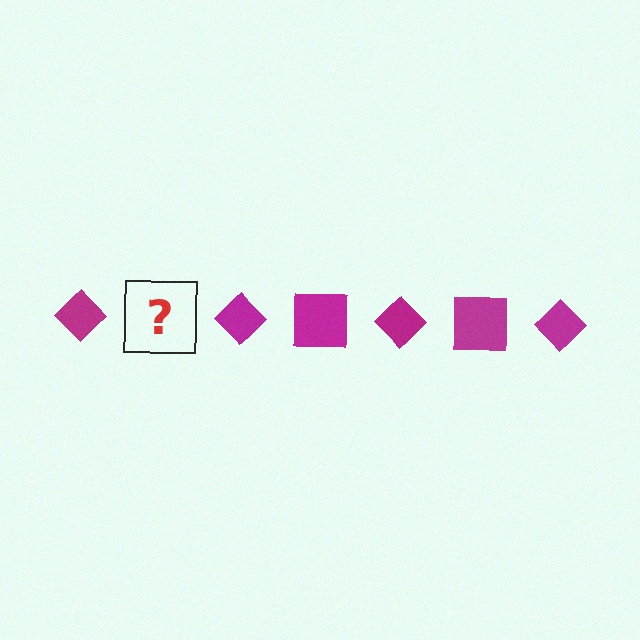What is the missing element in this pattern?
The missing element is a magenta square.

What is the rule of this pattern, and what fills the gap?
The rule is that the pattern cycles through diamond, square shapes in magenta. The gap should be filled with a magenta square.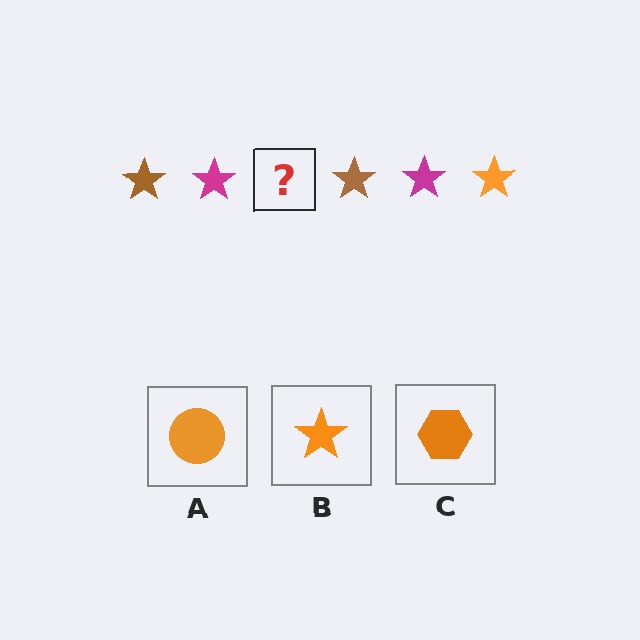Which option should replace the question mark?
Option B.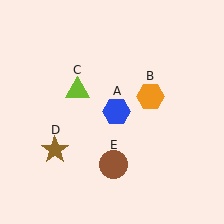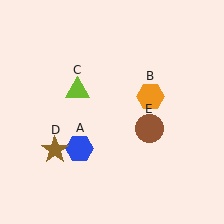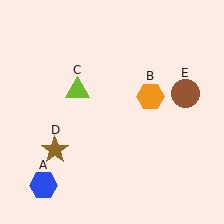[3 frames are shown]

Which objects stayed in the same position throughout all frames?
Orange hexagon (object B) and lime triangle (object C) and brown star (object D) remained stationary.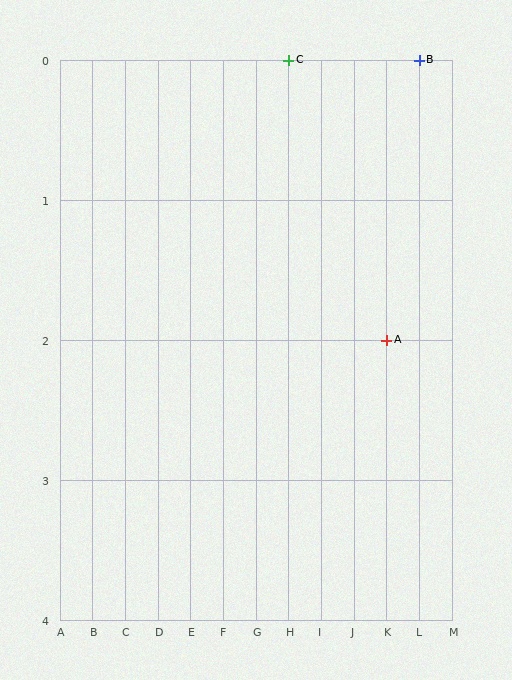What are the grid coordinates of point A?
Point A is at grid coordinates (K, 2).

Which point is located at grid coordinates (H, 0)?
Point C is at (H, 0).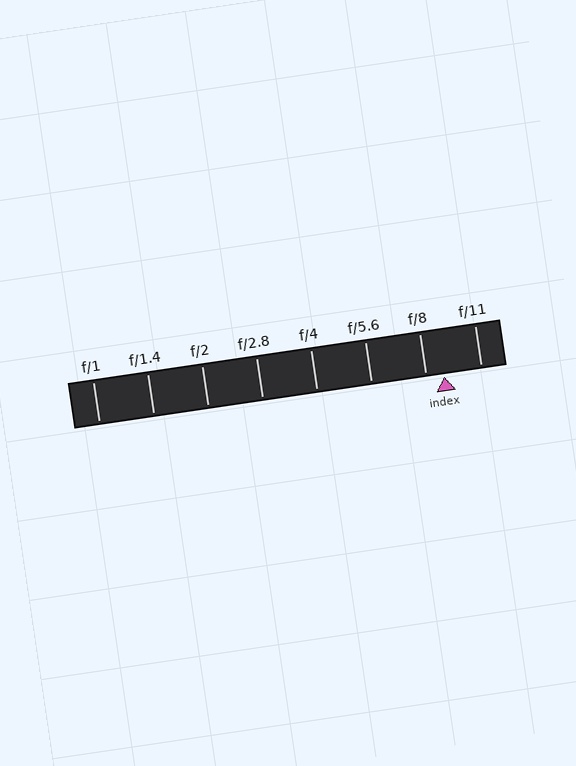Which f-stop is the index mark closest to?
The index mark is closest to f/8.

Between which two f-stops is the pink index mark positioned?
The index mark is between f/8 and f/11.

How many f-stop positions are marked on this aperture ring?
There are 8 f-stop positions marked.